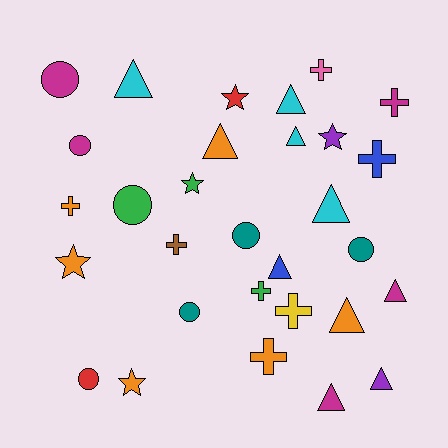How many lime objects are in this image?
There are no lime objects.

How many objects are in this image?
There are 30 objects.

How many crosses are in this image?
There are 8 crosses.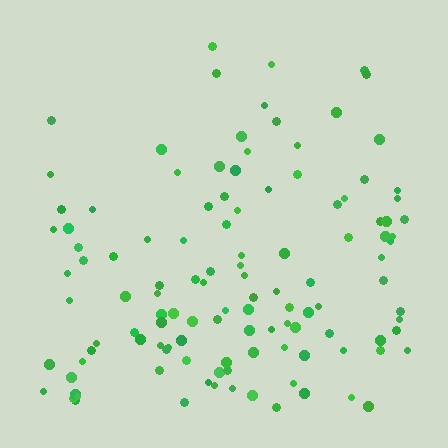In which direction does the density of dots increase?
From top to bottom, with the bottom side densest.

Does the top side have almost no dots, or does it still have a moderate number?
Still a moderate number, just noticeably fewer than the bottom.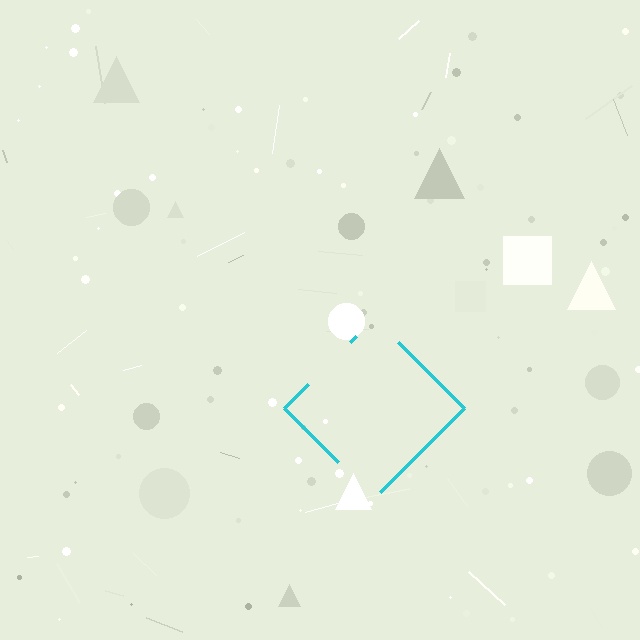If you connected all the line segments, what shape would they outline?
They would outline a diamond.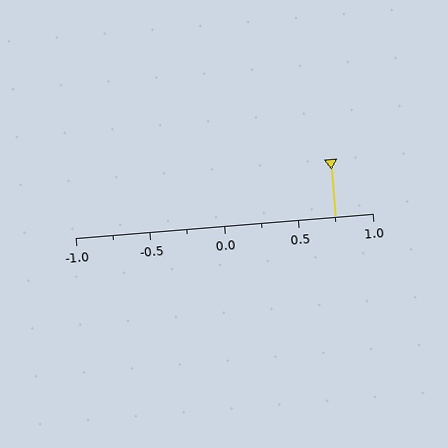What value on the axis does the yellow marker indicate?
The marker indicates approximately 0.75.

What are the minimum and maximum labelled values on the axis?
The axis runs from -1.0 to 1.0.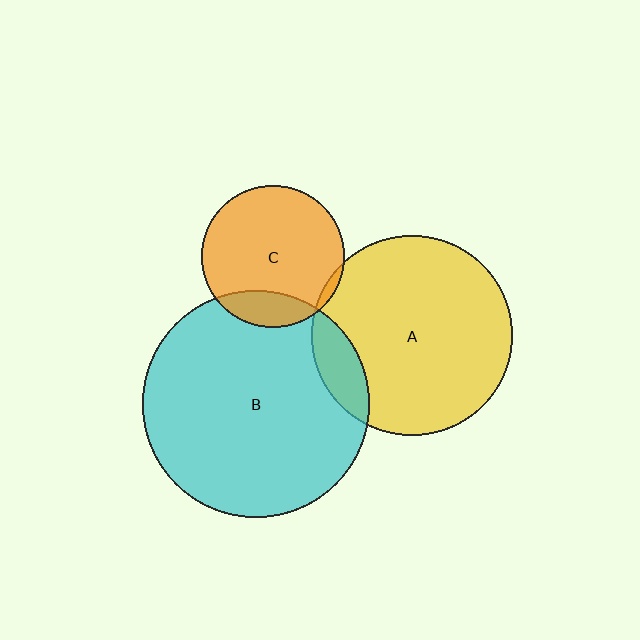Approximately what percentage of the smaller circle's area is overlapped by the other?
Approximately 10%.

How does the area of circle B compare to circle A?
Approximately 1.3 times.